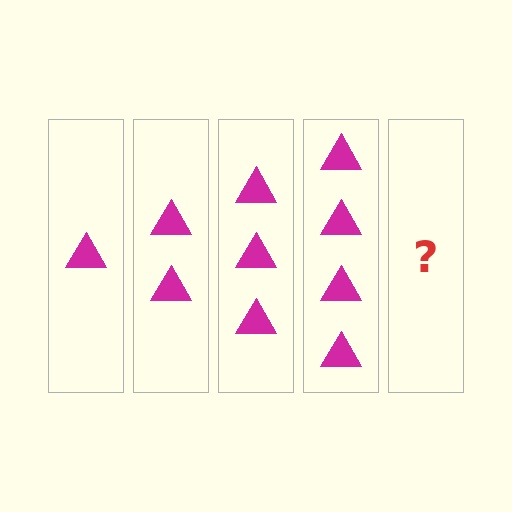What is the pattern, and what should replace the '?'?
The pattern is that each step adds one more triangle. The '?' should be 5 triangles.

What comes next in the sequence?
The next element should be 5 triangles.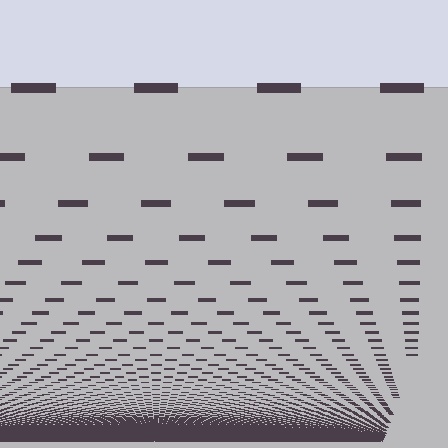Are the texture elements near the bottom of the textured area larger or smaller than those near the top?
Smaller. The gradient is inverted — elements near the bottom are smaller and denser.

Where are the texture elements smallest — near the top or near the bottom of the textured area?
Near the bottom.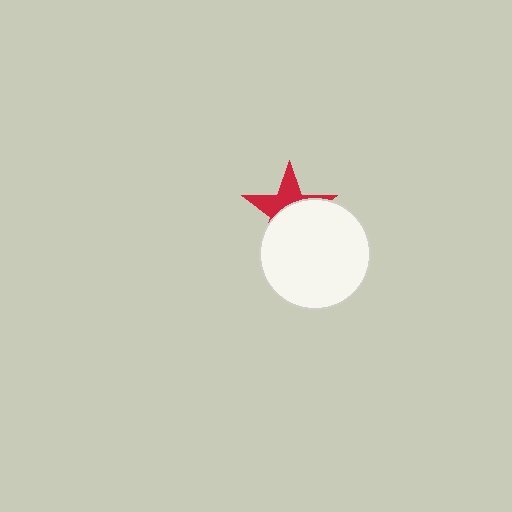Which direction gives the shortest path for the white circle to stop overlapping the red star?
Moving down gives the shortest separation.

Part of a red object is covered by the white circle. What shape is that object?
It is a star.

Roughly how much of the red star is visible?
A small part of it is visible (roughly 41%).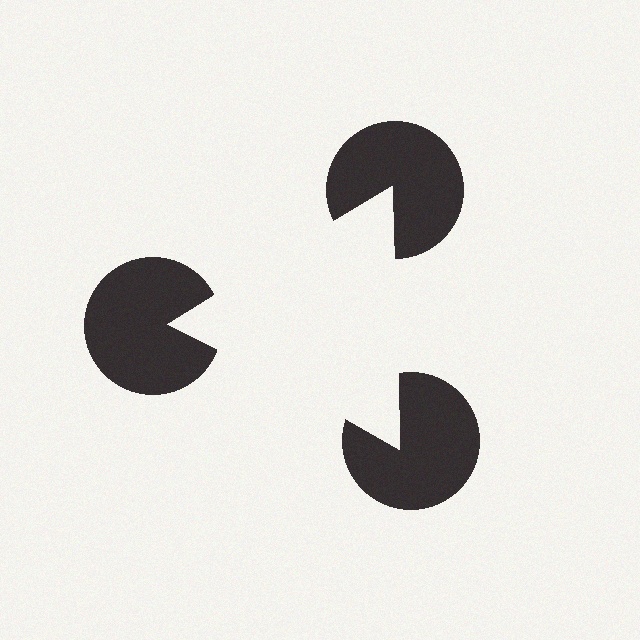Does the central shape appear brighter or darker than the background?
It typically appears slightly brighter than the background, even though no actual brightness change is drawn.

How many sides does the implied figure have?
3 sides.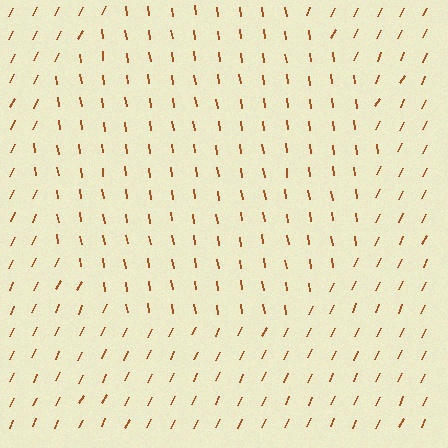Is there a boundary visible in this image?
Yes, there is a texture boundary formed by a change in line orientation.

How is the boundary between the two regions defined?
The boundary is defined purely by a change in line orientation (approximately 34 degrees difference). All lines are the same color and thickness.